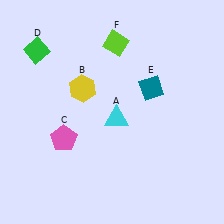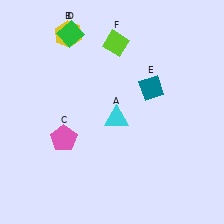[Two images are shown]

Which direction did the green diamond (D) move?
The green diamond (D) moved right.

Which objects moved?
The objects that moved are: the yellow hexagon (B), the green diamond (D).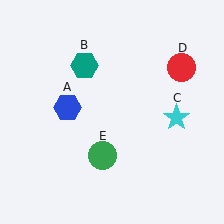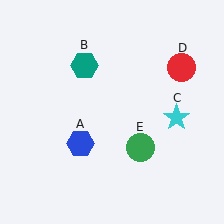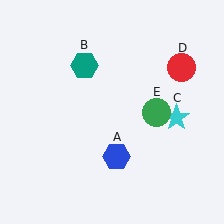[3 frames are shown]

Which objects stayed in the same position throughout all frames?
Teal hexagon (object B) and cyan star (object C) and red circle (object D) remained stationary.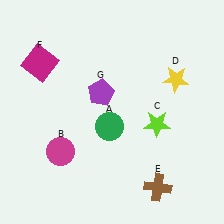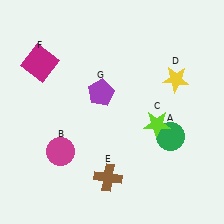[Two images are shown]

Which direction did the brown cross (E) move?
The brown cross (E) moved left.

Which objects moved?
The objects that moved are: the green circle (A), the brown cross (E).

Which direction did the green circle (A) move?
The green circle (A) moved right.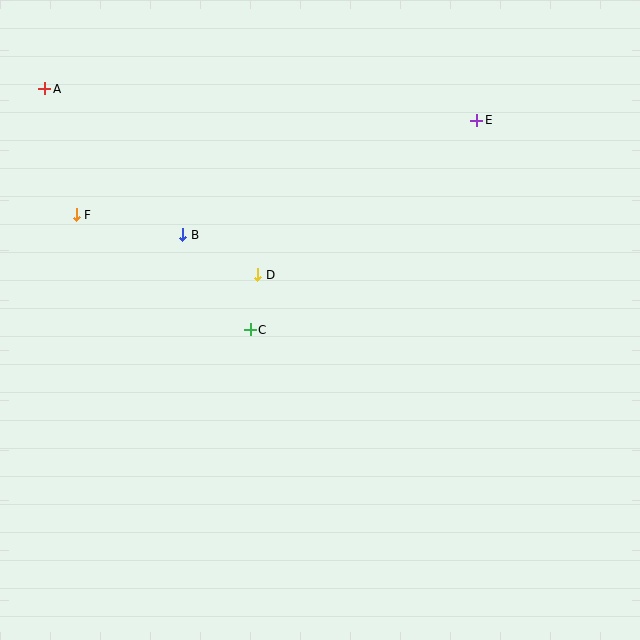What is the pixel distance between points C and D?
The distance between C and D is 55 pixels.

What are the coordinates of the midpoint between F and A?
The midpoint between F and A is at (60, 152).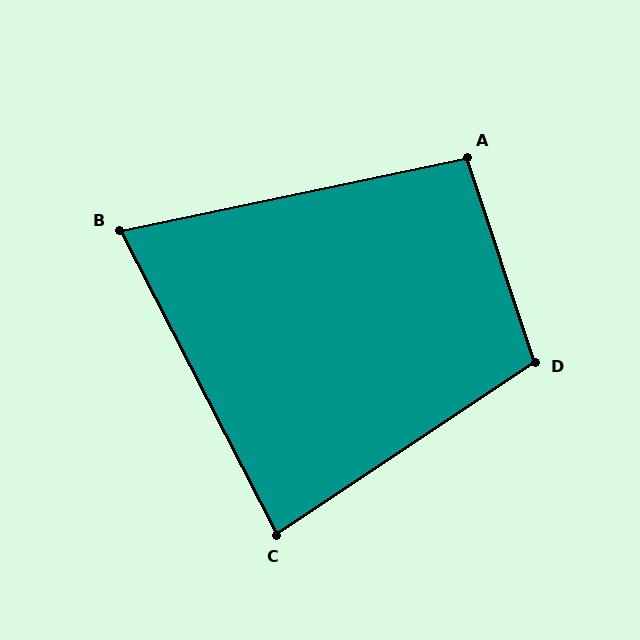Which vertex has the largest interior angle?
D, at approximately 105 degrees.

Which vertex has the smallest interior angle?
B, at approximately 75 degrees.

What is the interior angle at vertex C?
Approximately 84 degrees (acute).